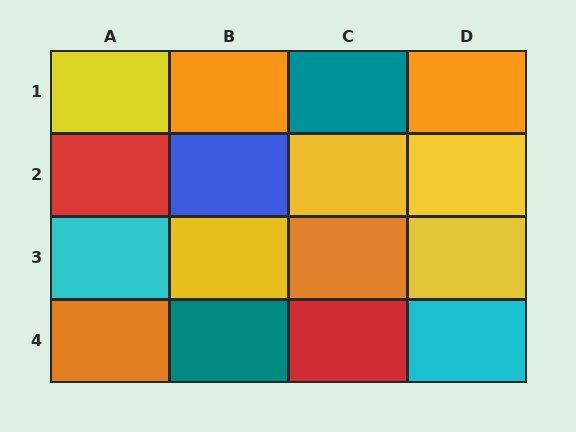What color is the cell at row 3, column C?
Orange.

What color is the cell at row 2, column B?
Blue.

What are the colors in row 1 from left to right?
Yellow, orange, teal, orange.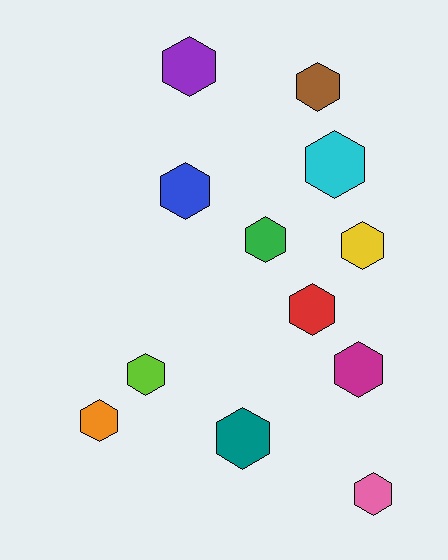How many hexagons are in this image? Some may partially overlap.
There are 12 hexagons.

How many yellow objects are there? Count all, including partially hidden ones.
There is 1 yellow object.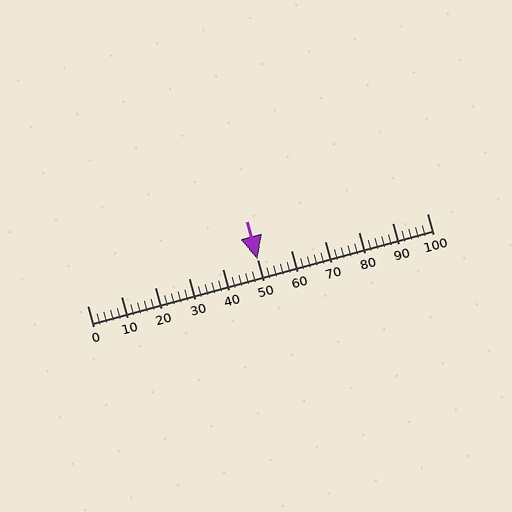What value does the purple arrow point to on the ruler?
The purple arrow points to approximately 50.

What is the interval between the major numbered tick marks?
The major tick marks are spaced 10 units apart.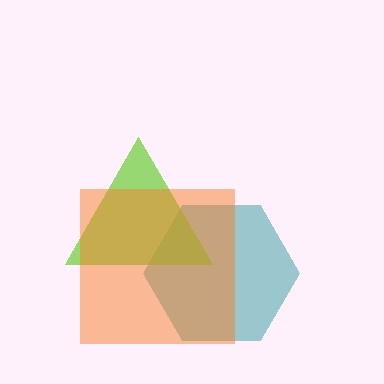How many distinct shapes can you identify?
There are 3 distinct shapes: a teal hexagon, a lime triangle, an orange square.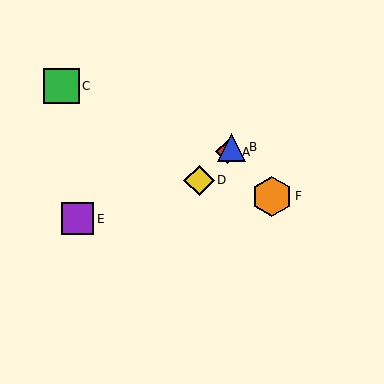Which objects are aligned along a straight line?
Objects A, B, D are aligned along a straight line.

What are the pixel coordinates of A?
Object A is at (227, 152).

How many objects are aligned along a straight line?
3 objects (A, B, D) are aligned along a straight line.